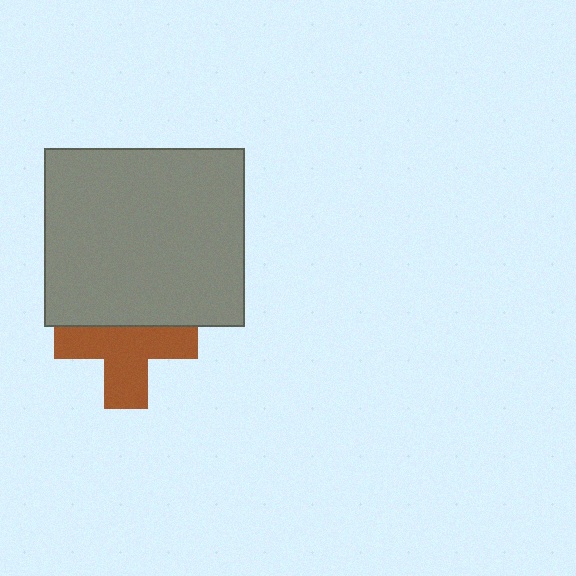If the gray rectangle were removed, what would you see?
You would see the complete brown cross.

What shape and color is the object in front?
The object in front is a gray rectangle.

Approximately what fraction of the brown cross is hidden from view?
Roughly 37% of the brown cross is hidden behind the gray rectangle.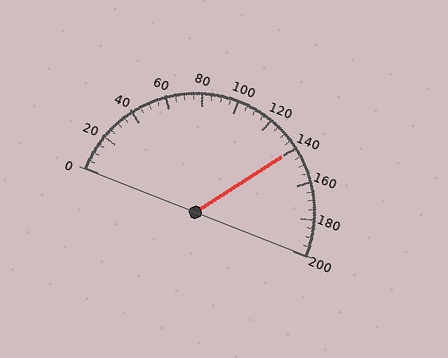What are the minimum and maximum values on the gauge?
The gauge ranges from 0 to 200.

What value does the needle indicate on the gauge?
The needle indicates approximately 140.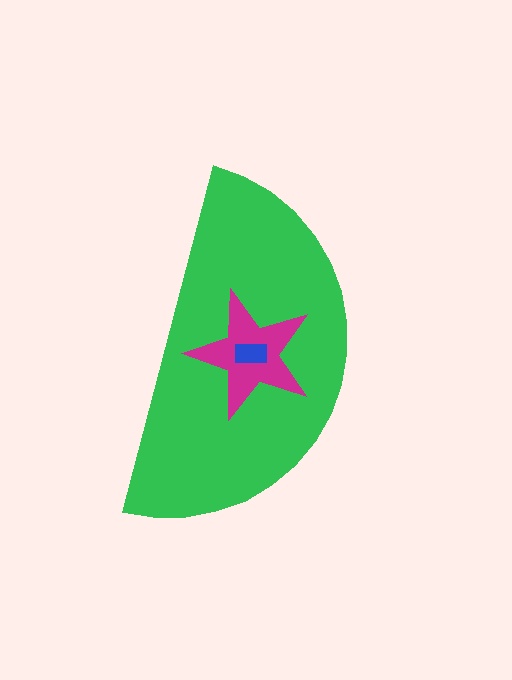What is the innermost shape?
The blue rectangle.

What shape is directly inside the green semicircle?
The magenta star.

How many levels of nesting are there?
3.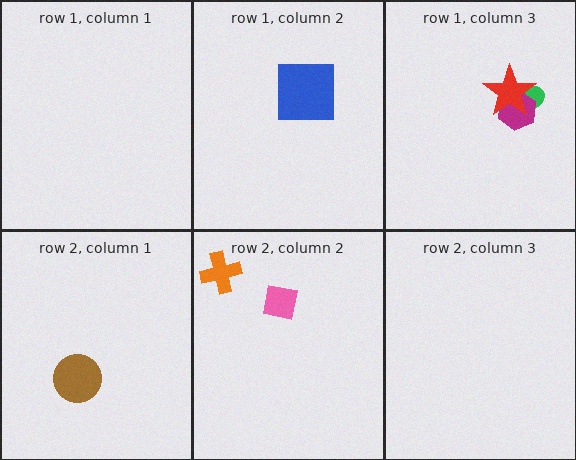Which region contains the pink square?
The row 2, column 2 region.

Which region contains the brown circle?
The row 2, column 1 region.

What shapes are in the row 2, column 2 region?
The orange cross, the pink square.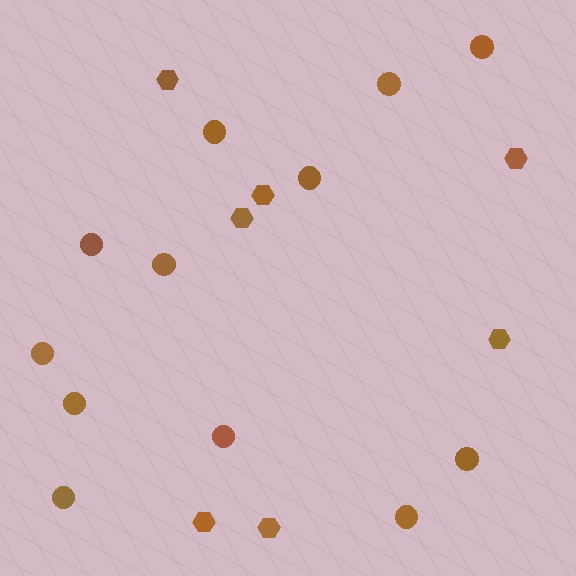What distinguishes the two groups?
There are 2 groups: one group of hexagons (7) and one group of circles (12).